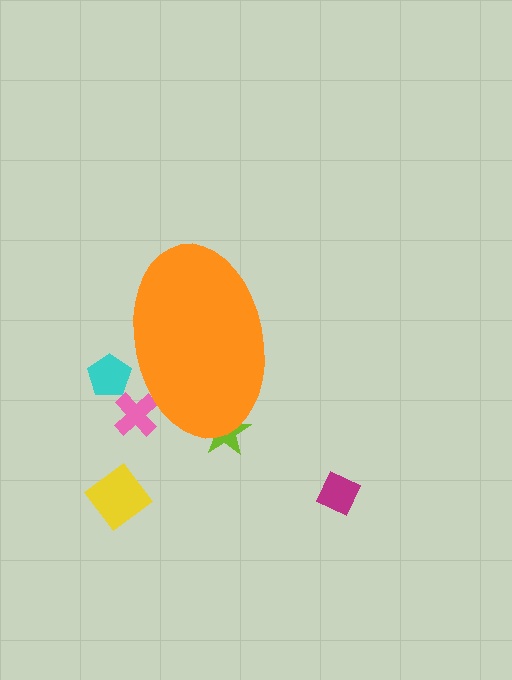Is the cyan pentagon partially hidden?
Yes, the cyan pentagon is partially hidden behind the orange ellipse.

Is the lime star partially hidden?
Yes, the lime star is partially hidden behind the orange ellipse.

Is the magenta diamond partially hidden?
No, the magenta diamond is fully visible.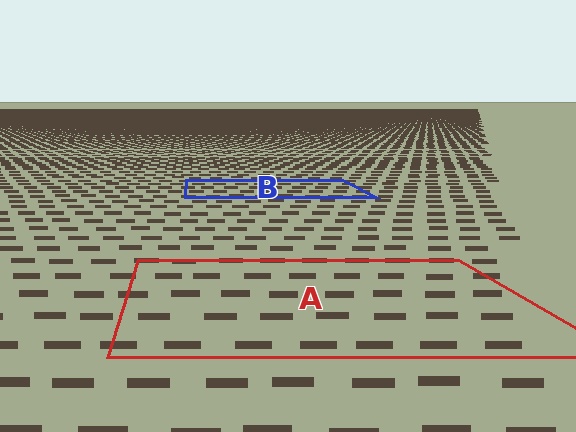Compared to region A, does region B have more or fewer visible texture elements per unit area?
Region B has more texture elements per unit area — they are packed more densely because it is farther away.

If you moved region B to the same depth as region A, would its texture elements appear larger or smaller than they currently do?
They would appear larger. At a closer depth, the same texture elements are projected at a bigger on-screen size.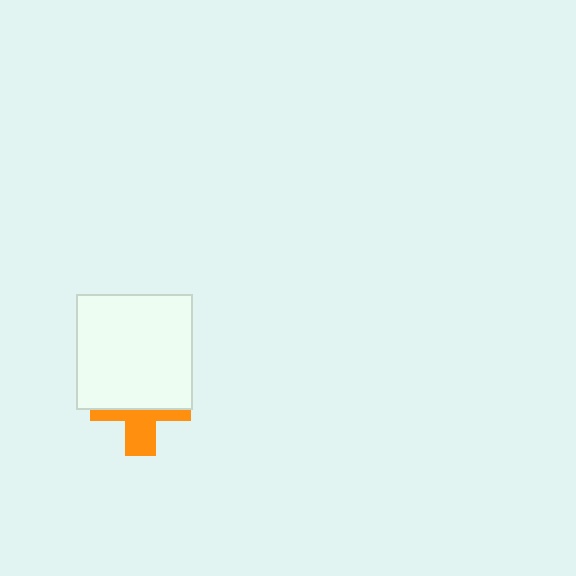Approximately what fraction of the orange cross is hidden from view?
Roughly 58% of the orange cross is hidden behind the white square.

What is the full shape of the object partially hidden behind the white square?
The partially hidden object is an orange cross.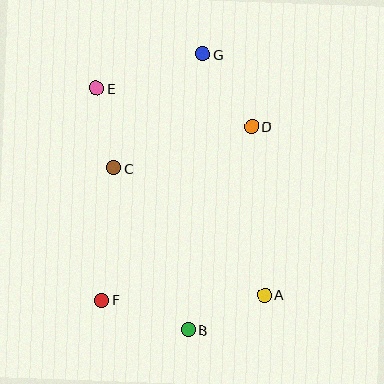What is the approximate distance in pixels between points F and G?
The distance between F and G is approximately 266 pixels.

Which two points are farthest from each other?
Points B and G are farthest from each other.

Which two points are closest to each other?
Points C and E are closest to each other.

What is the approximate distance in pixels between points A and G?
The distance between A and G is approximately 249 pixels.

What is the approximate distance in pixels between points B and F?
The distance between B and F is approximately 91 pixels.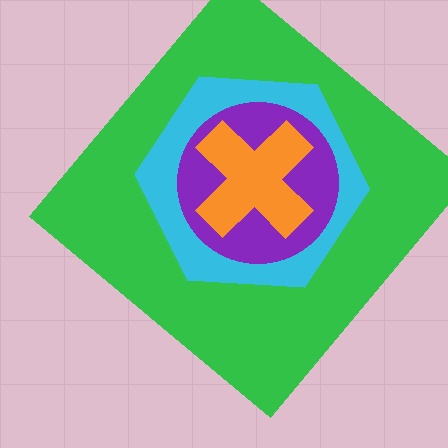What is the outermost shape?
The green diamond.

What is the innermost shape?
The orange cross.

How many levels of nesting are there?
4.